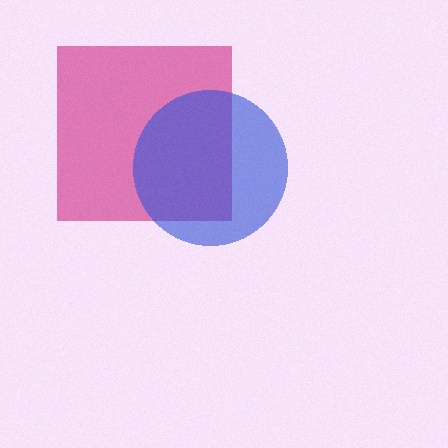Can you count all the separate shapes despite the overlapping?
Yes, there are 2 separate shapes.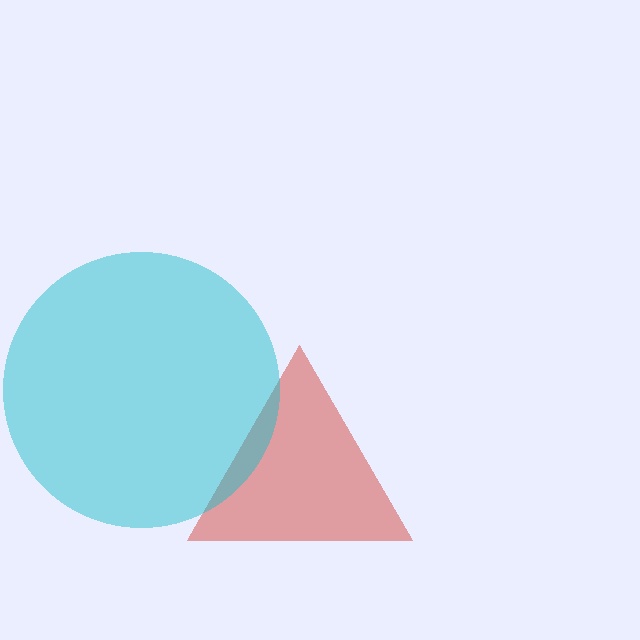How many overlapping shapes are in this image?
There are 2 overlapping shapes in the image.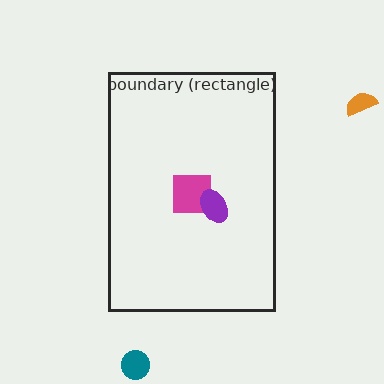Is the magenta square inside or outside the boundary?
Inside.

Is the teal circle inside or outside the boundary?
Outside.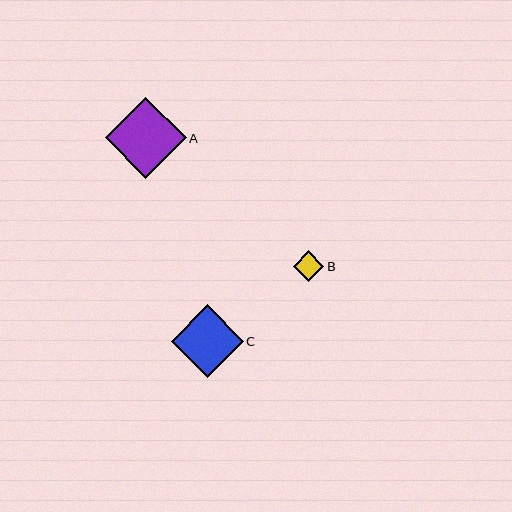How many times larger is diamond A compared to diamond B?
Diamond A is approximately 2.7 times the size of diamond B.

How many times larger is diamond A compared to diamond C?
Diamond A is approximately 1.1 times the size of diamond C.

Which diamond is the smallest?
Diamond B is the smallest with a size of approximately 30 pixels.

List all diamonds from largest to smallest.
From largest to smallest: A, C, B.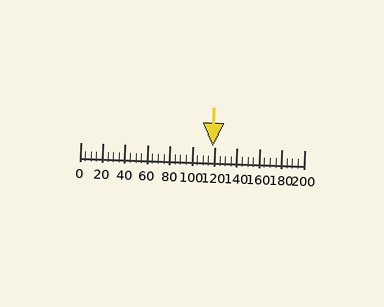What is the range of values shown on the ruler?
The ruler shows values from 0 to 200.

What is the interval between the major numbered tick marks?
The major tick marks are spaced 20 units apart.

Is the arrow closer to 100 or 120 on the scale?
The arrow is closer to 120.